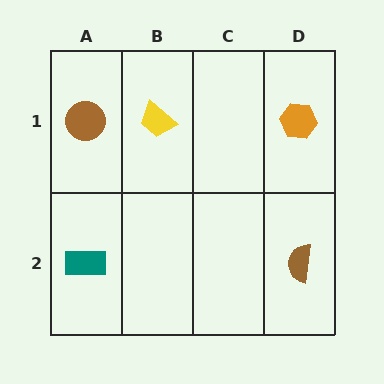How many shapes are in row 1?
3 shapes.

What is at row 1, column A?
A brown circle.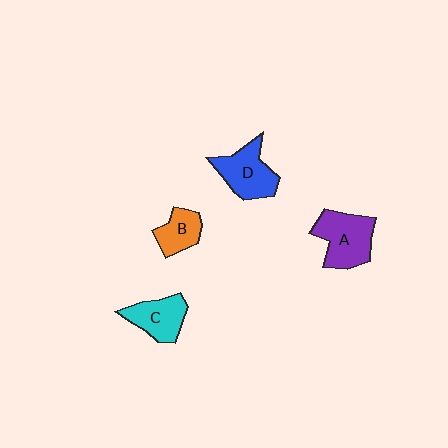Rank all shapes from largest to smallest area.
From largest to smallest: A (purple), D (blue), C (cyan), B (orange).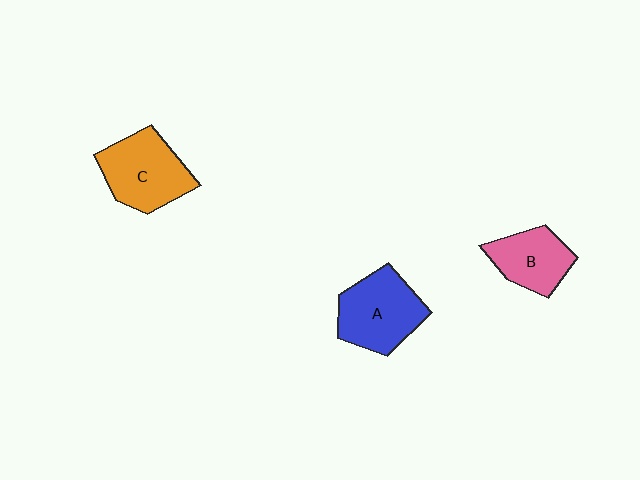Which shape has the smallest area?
Shape B (pink).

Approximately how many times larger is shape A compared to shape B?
Approximately 1.3 times.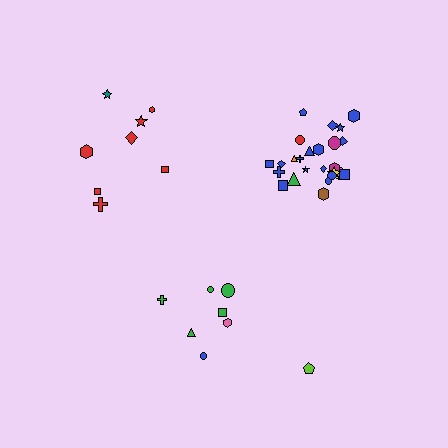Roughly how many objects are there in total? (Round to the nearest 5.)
Roughly 40 objects in total.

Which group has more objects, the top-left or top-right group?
The top-right group.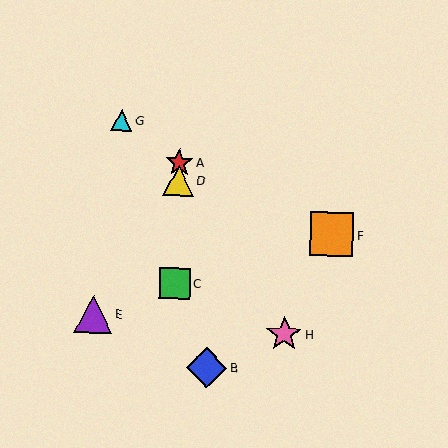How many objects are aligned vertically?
3 objects (A, C, D) are aligned vertically.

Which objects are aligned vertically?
Objects A, C, D are aligned vertically.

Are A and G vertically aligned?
No, A is at x≈179 and G is at x≈122.